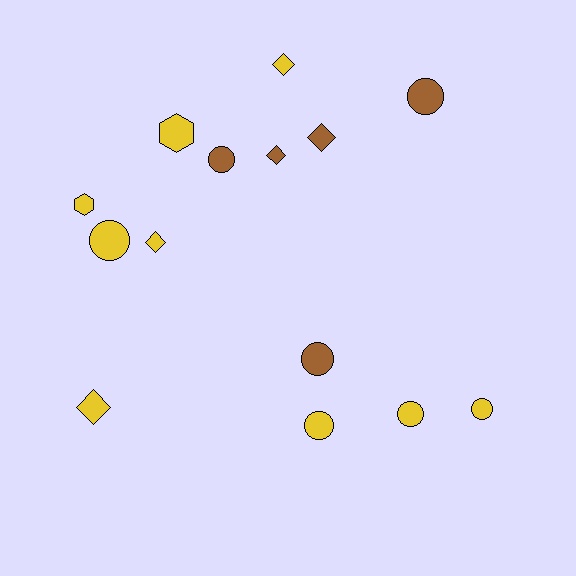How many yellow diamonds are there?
There are 3 yellow diamonds.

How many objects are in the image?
There are 14 objects.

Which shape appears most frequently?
Circle, with 7 objects.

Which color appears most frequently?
Yellow, with 9 objects.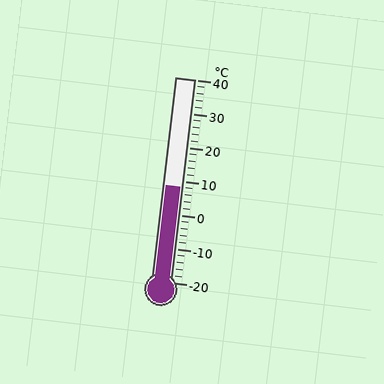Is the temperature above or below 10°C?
The temperature is below 10°C.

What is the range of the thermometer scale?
The thermometer scale ranges from -20°C to 40°C.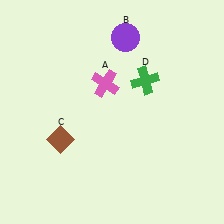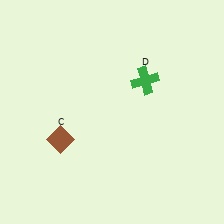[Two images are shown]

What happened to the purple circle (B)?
The purple circle (B) was removed in Image 2. It was in the top-right area of Image 1.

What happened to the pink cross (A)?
The pink cross (A) was removed in Image 2. It was in the top-left area of Image 1.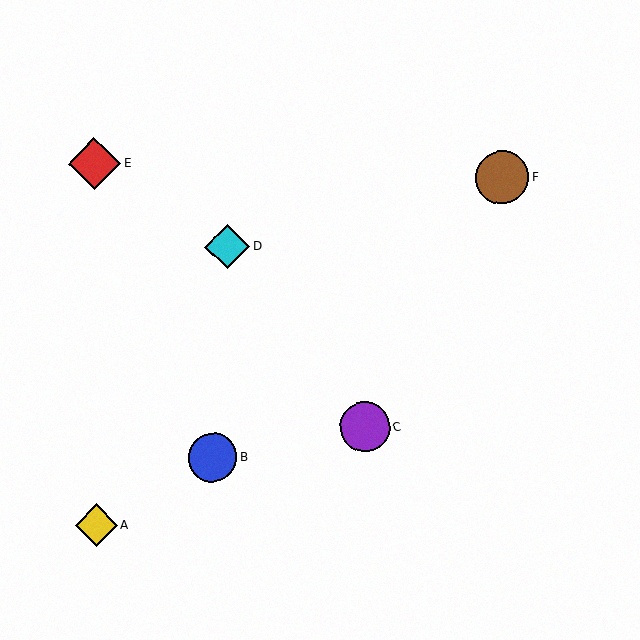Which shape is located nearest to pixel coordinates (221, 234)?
The cyan diamond (labeled D) at (227, 247) is nearest to that location.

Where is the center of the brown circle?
The center of the brown circle is at (502, 178).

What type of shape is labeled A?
Shape A is a yellow diamond.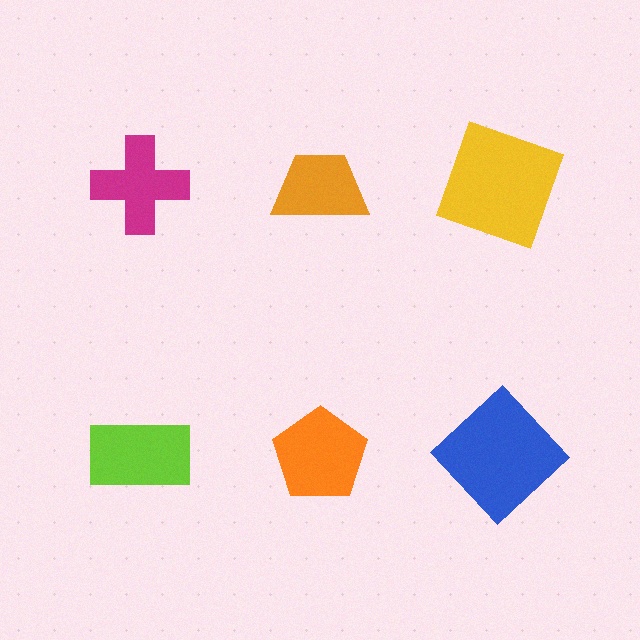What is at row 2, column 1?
A lime rectangle.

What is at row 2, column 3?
A blue diamond.